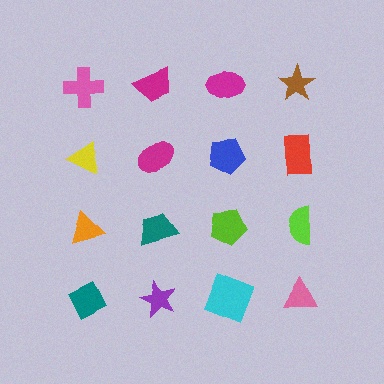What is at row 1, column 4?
A brown star.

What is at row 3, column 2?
A teal trapezoid.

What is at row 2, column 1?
A yellow triangle.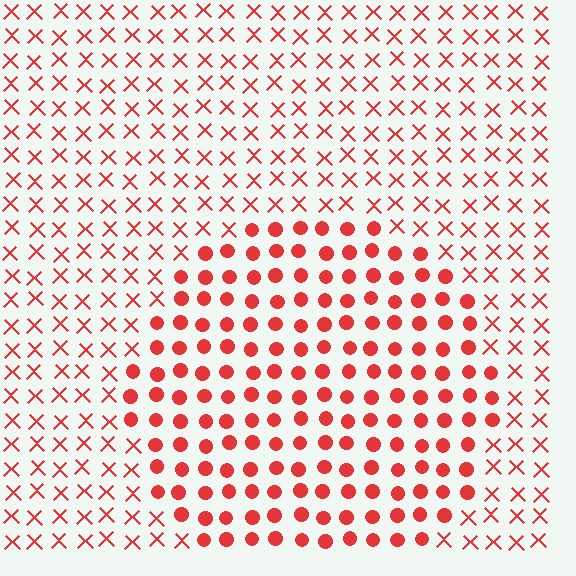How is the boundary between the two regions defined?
The boundary is defined by a change in element shape: circles inside vs. X marks outside. All elements share the same color and spacing.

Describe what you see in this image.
The image is filled with small red elements arranged in a uniform grid. A circle-shaped region contains circles, while the surrounding area contains X marks. The boundary is defined purely by the change in element shape.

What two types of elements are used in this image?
The image uses circles inside the circle region and X marks outside it.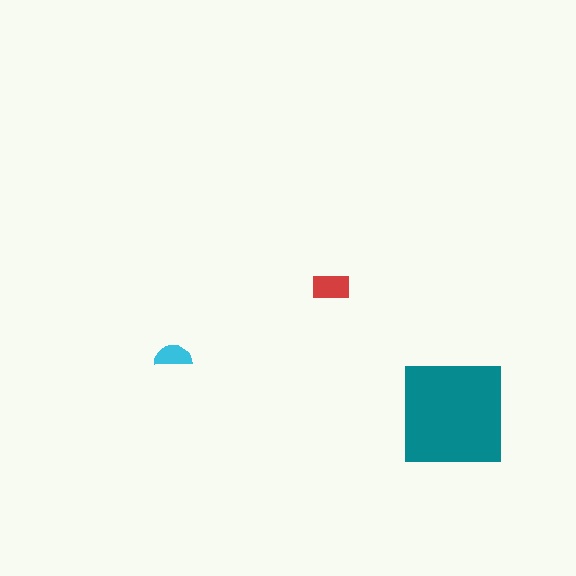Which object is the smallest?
The cyan semicircle.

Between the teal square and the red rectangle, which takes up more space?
The teal square.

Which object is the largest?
The teal square.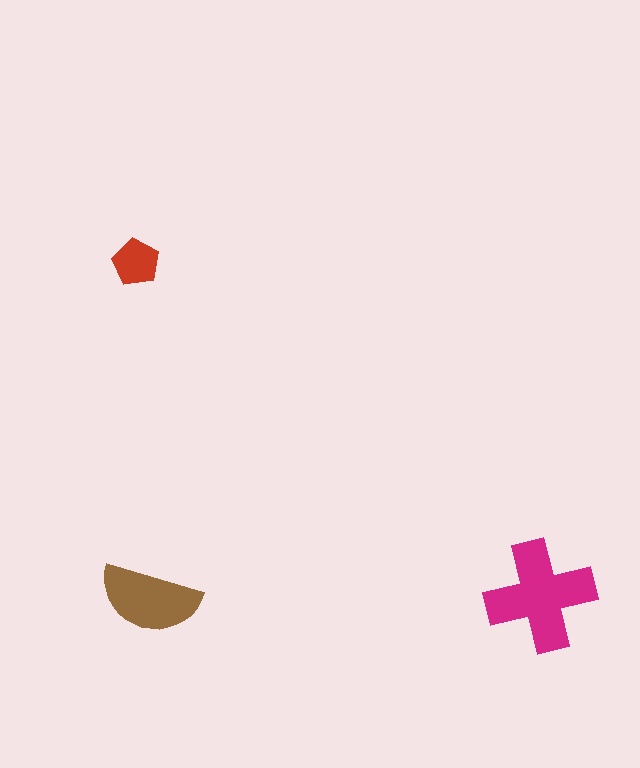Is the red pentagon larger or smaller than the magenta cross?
Smaller.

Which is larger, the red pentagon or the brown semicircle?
The brown semicircle.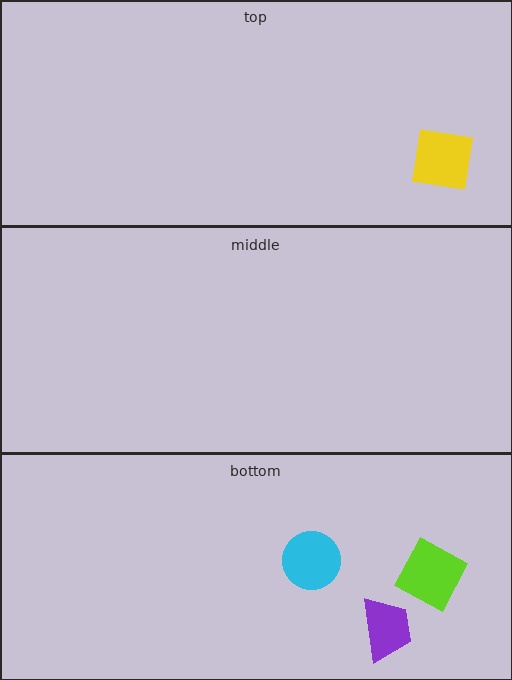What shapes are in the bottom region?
The lime square, the purple trapezoid, the cyan circle.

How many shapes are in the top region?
1.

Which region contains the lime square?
The bottom region.